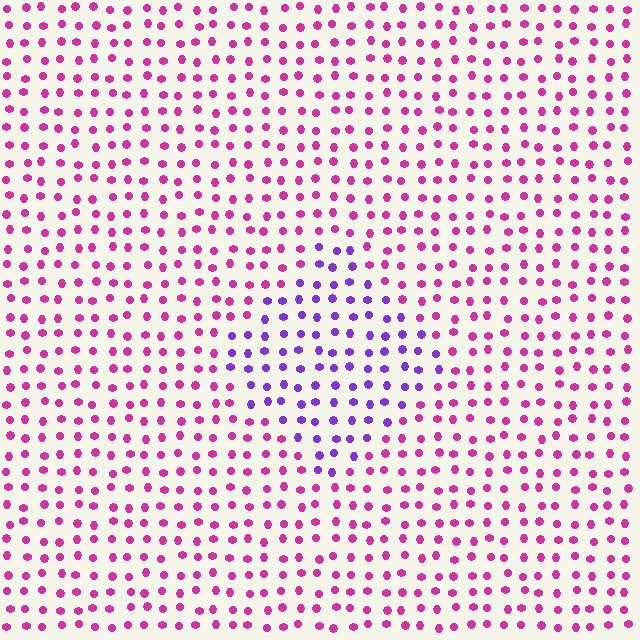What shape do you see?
I see a diamond.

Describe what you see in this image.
The image is filled with small magenta elements in a uniform arrangement. A diamond-shaped region is visible where the elements are tinted to a slightly different hue, forming a subtle color boundary.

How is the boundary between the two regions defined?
The boundary is defined purely by a slight shift in hue (about 48 degrees). Spacing, size, and orientation are identical on both sides.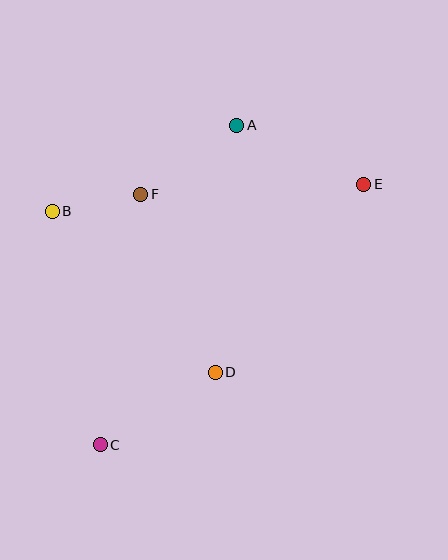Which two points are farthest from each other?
Points C and E are farthest from each other.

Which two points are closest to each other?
Points B and F are closest to each other.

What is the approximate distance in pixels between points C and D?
The distance between C and D is approximately 136 pixels.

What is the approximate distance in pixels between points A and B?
The distance between A and B is approximately 204 pixels.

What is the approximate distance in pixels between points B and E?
The distance between B and E is approximately 313 pixels.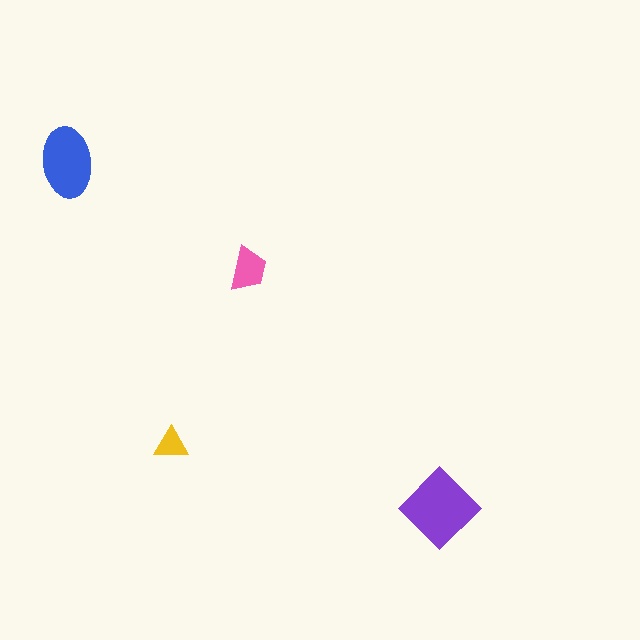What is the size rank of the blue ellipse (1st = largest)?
2nd.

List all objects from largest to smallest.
The purple diamond, the blue ellipse, the pink trapezoid, the yellow triangle.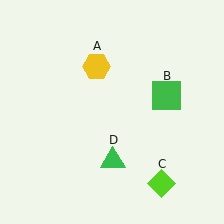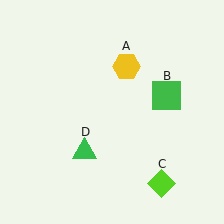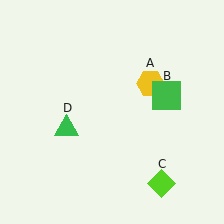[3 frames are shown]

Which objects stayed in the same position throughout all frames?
Green square (object B) and lime diamond (object C) remained stationary.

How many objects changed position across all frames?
2 objects changed position: yellow hexagon (object A), green triangle (object D).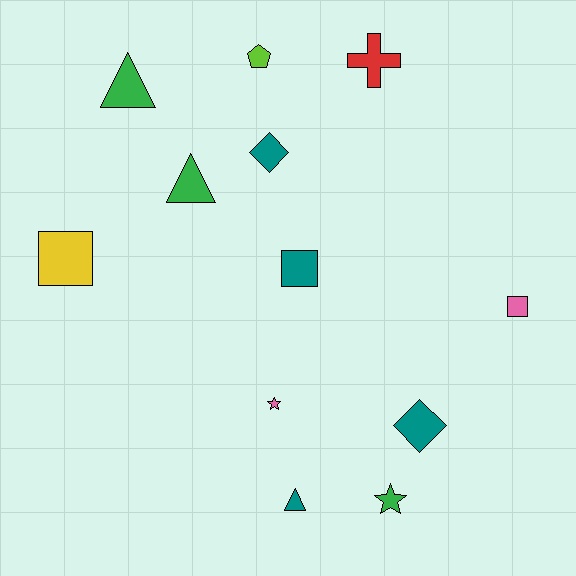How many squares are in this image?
There are 3 squares.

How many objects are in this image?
There are 12 objects.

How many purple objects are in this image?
There are no purple objects.